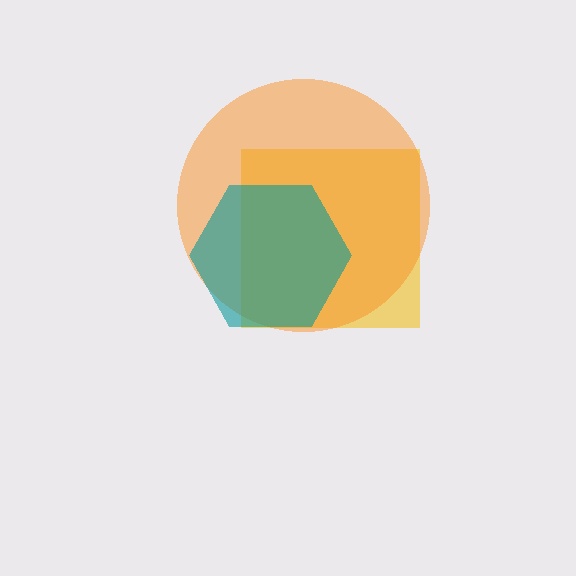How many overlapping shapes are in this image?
There are 3 overlapping shapes in the image.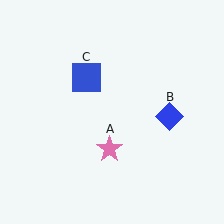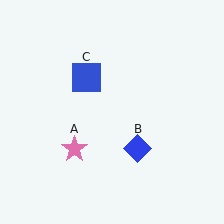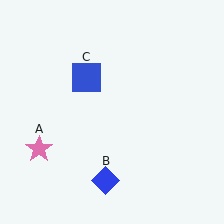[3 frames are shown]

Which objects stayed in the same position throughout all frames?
Blue square (object C) remained stationary.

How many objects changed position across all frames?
2 objects changed position: pink star (object A), blue diamond (object B).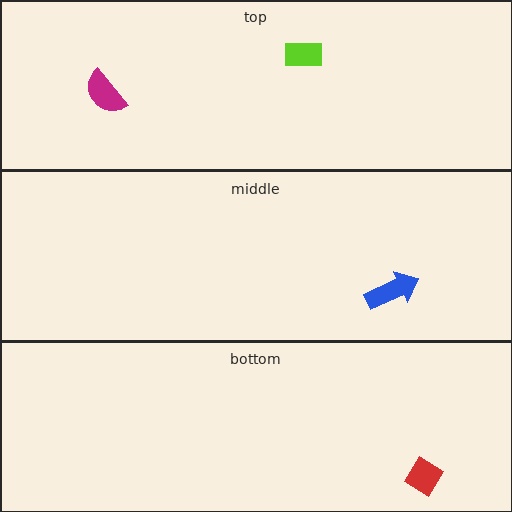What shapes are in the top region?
The magenta semicircle, the lime rectangle.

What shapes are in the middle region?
The blue arrow.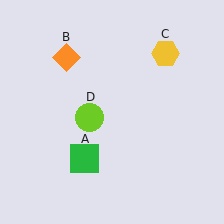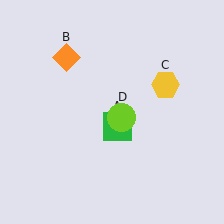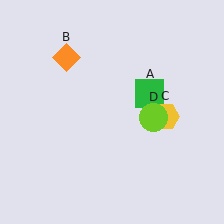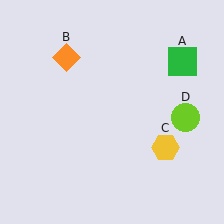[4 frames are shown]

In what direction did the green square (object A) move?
The green square (object A) moved up and to the right.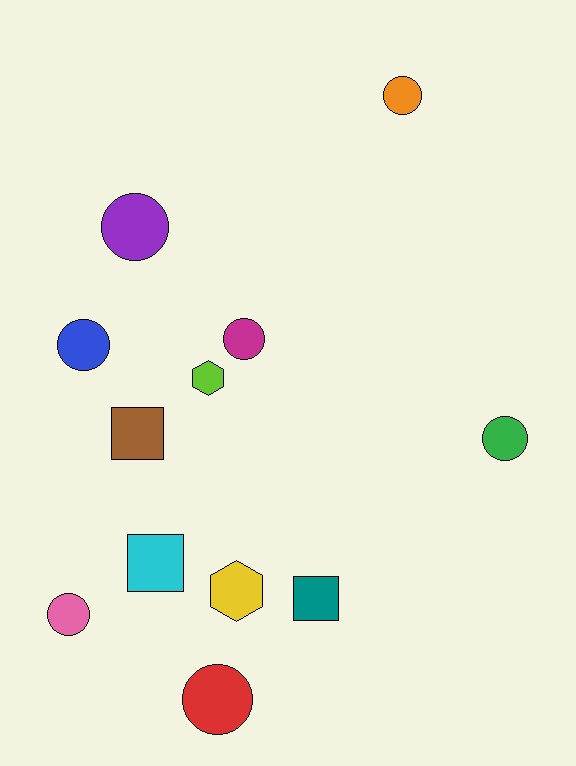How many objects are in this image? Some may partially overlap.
There are 12 objects.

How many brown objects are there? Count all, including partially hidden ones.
There is 1 brown object.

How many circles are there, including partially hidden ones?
There are 7 circles.